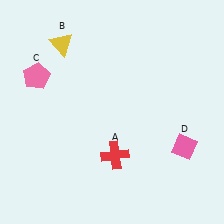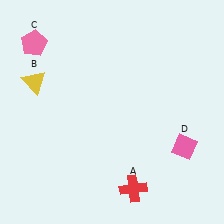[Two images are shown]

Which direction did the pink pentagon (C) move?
The pink pentagon (C) moved up.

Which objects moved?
The objects that moved are: the red cross (A), the yellow triangle (B), the pink pentagon (C).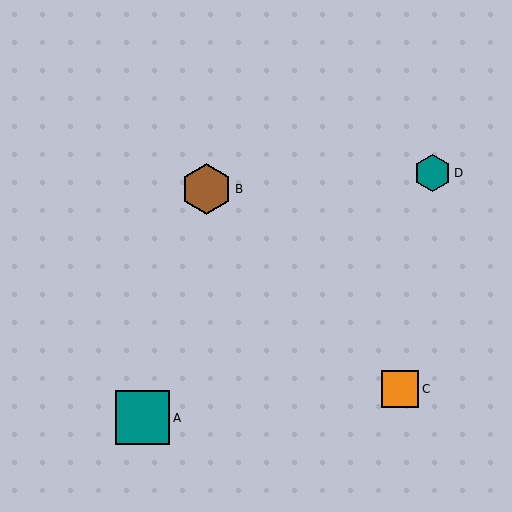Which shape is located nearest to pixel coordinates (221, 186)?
The brown hexagon (labeled B) at (207, 189) is nearest to that location.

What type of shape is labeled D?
Shape D is a teal hexagon.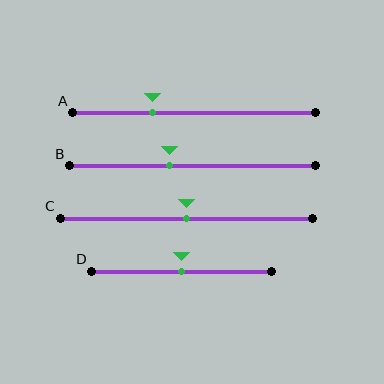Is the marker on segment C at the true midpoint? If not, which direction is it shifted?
Yes, the marker on segment C is at the true midpoint.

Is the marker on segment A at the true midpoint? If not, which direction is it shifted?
No, the marker on segment A is shifted to the left by about 17% of the segment length.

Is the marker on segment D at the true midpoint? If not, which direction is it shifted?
Yes, the marker on segment D is at the true midpoint.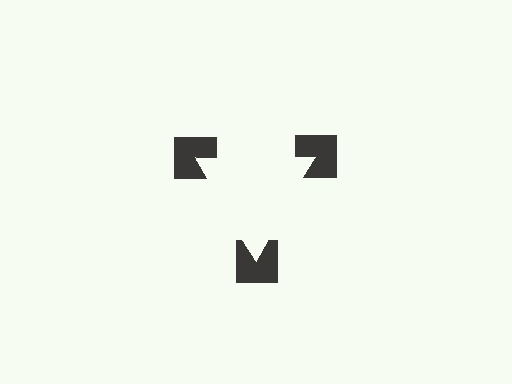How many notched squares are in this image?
There are 3 — one at each vertex of the illusory triangle.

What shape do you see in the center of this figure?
An illusory triangle — its edges are inferred from the aligned wedge cuts in the notched squares, not physically drawn.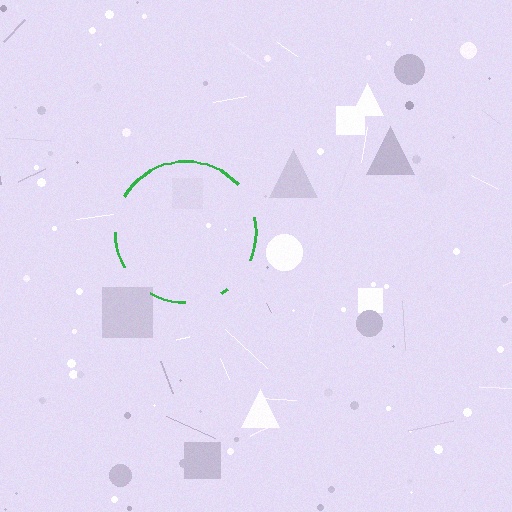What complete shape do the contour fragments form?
The contour fragments form a circle.